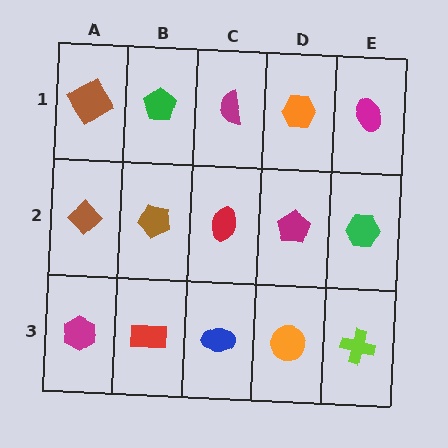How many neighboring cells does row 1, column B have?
3.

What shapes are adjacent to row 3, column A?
A brown diamond (row 2, column A), a red rectangle (row 3, column B).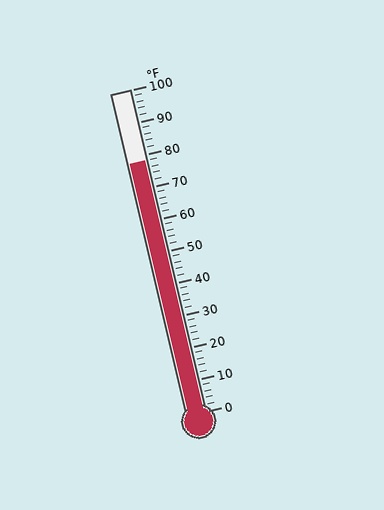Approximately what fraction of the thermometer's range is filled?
The thermometer is filled to approximately 80% of its range.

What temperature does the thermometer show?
The thermometer shows approximately 78°F.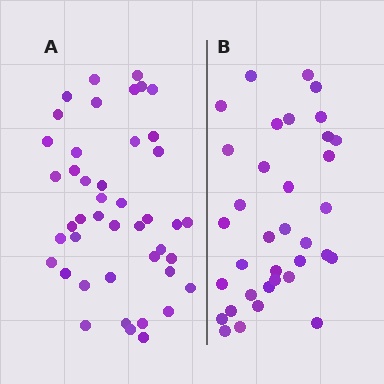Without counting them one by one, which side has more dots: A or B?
Region A (the left region) has more dots.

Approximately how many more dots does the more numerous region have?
Region A has roughly 8 or so more dots than region B.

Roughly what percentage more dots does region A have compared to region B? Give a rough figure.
About 25% more.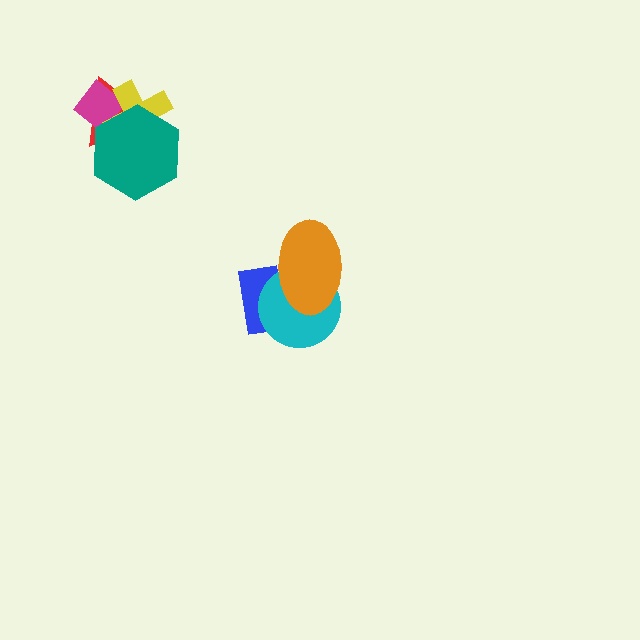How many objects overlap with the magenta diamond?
3 objects overlap with the magenta diamond.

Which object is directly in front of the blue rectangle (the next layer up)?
The cyan circle is directly in front of the blue rectangle.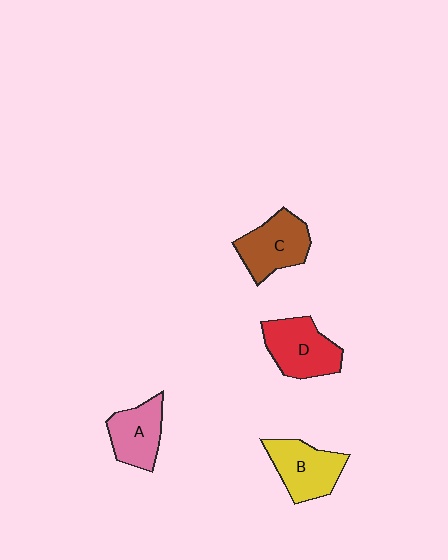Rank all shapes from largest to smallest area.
From largest to smallest: D (red), B (yellow), C (brown), A (pink).